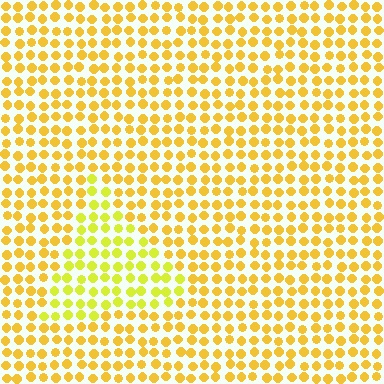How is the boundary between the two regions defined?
The boundary is defined purely by a slight shift in hue (about 23 degrees). Spacing, size, and orientation are identical on both sides.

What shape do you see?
I see a triangle.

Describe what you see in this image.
The image is filled with small yellow elements in a uniform arrangement. A triangle-shaped region is visible where the elements are tinted to a slightly different hue, forming a subtle color boundary.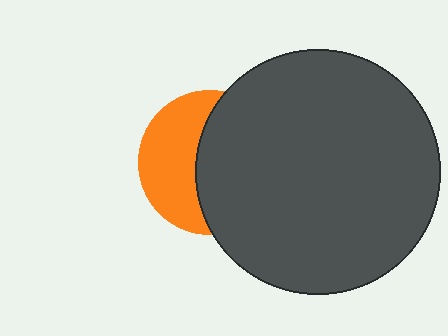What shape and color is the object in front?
The object in front is a dark gray circle.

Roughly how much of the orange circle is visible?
A small part of it is visible (roughly 44%).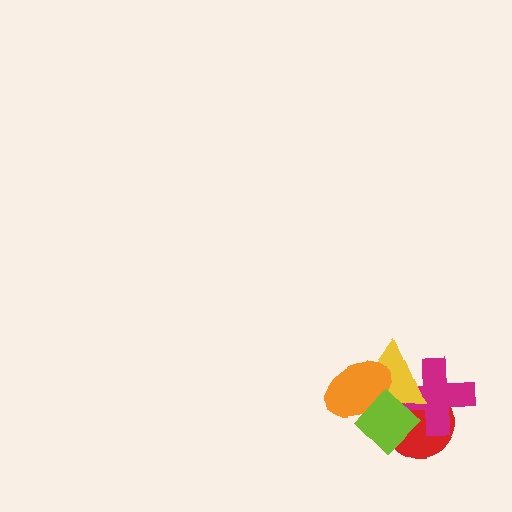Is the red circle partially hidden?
Yes, it is partially covered by another shape.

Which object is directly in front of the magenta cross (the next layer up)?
The yellow triangle is directly in front of the magenta cross.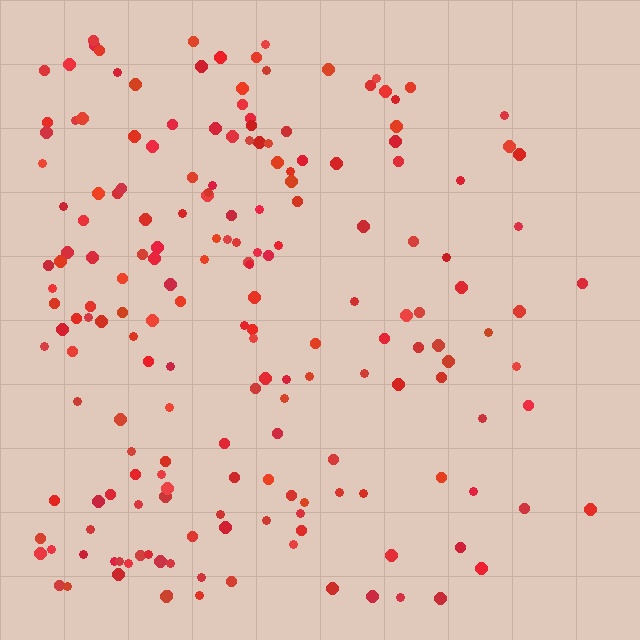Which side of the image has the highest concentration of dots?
The left.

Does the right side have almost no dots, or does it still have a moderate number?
Still a moderate number, just noticeably fewer than the left.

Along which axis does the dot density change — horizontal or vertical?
Horizontal.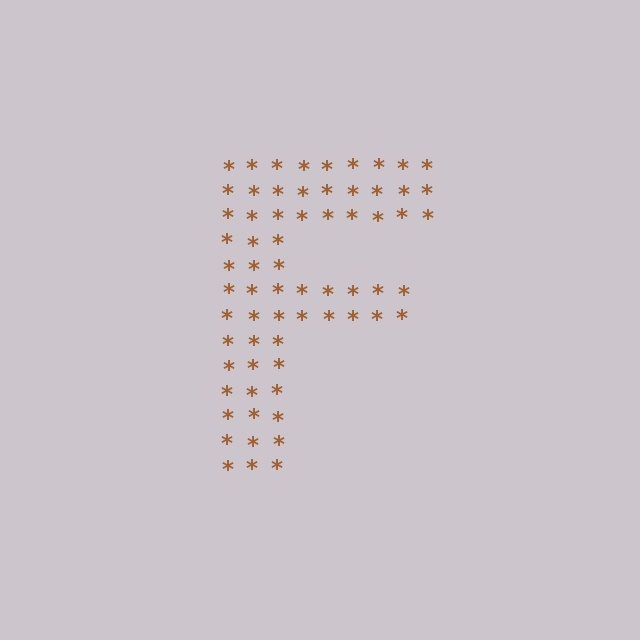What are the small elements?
The small elements are asterisks.